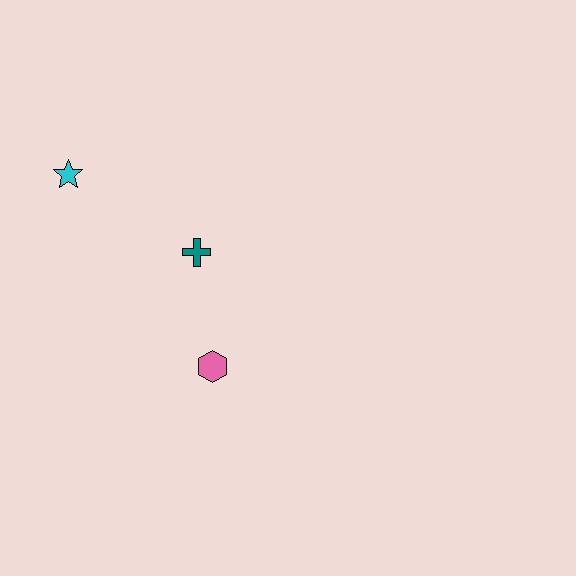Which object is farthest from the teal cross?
The cyan star is farthest from the teal cross.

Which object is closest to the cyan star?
The teal cross is closest to the cyan star.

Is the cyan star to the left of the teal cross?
Yes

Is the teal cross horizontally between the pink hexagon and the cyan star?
Yes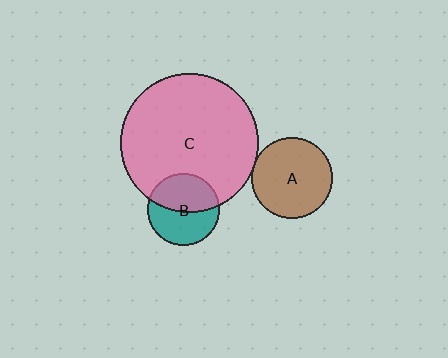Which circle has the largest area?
Circle C (pink).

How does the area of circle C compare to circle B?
Approximately 3.7 times.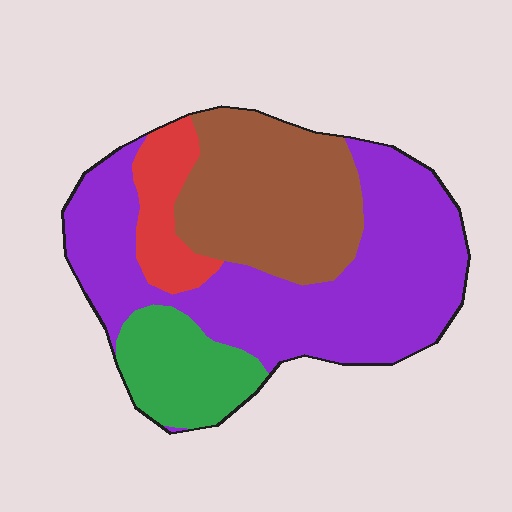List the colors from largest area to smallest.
From largest to smallest: purple, brown, green, red.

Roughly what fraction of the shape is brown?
Brown covers around 30% of the shape.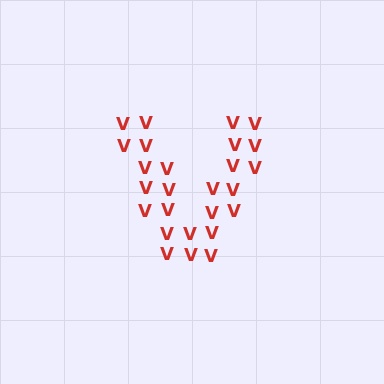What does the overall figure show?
The overall figure shows the letter V.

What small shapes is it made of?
It is made of small letter V's.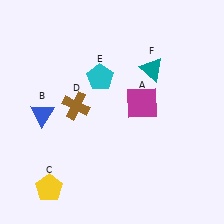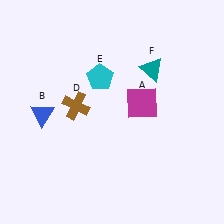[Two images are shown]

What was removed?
The yellow pentagon (C) was removed in Image 2.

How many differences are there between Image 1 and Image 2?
There is 1 difference between the two images.